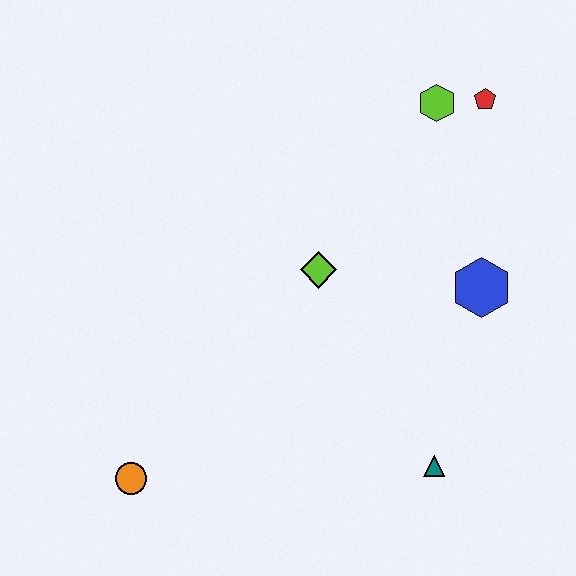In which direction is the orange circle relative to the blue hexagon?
The orange circle is to the left of the blue hexagon.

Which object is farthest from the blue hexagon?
The orange circle is farthest from the blue hexagon.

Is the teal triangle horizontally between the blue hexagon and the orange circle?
Yes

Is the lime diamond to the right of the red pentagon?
No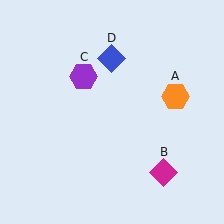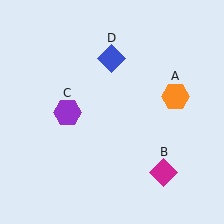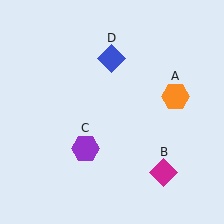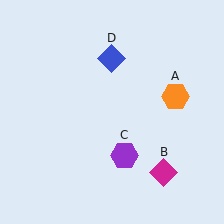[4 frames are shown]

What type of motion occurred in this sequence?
The purple hexagon (object C) rotated counterclockwise around the center of the scene.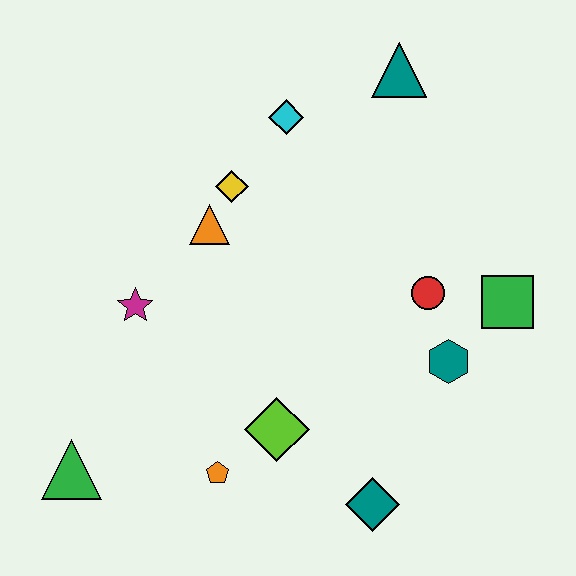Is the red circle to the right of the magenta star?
Yes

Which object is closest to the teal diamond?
The lime diamond is closest to the teal diamond.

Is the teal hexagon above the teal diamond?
Yes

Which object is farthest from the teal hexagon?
The green triangle is farthest from the teal hexagon.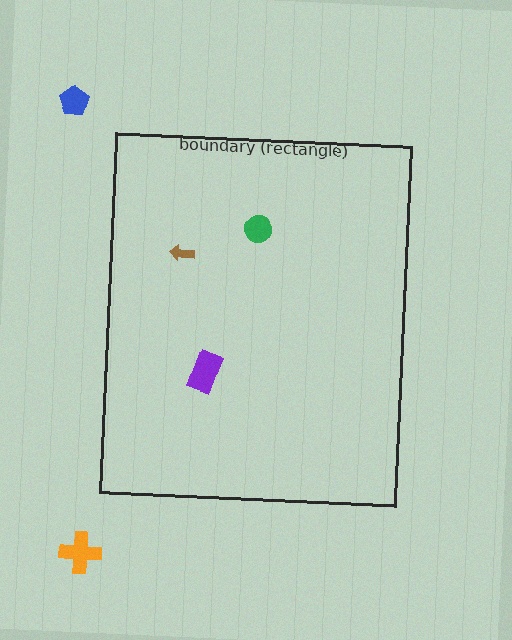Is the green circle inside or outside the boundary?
Inside.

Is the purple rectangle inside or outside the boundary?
Inside.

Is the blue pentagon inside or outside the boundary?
Outside.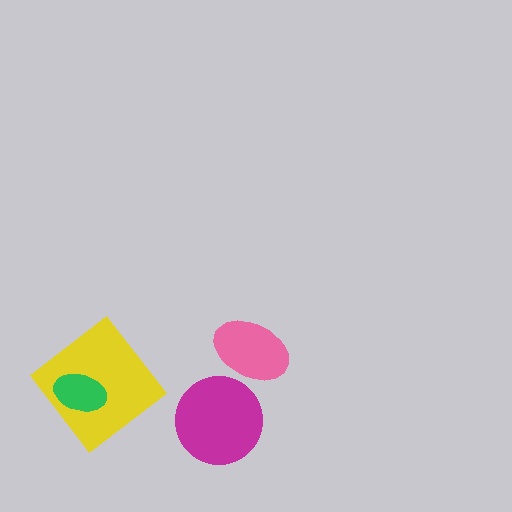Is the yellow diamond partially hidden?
Yes, it is partially covered by another shape.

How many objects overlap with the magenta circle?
0 objects overlap with the magenta circle.